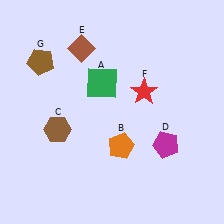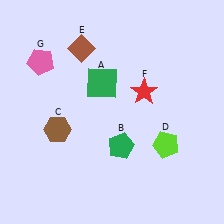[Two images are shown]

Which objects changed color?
B changed from orange to green. D changed from magenta to lime. G changed from brown to pink.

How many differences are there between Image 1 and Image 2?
There are 3 differences between the two images.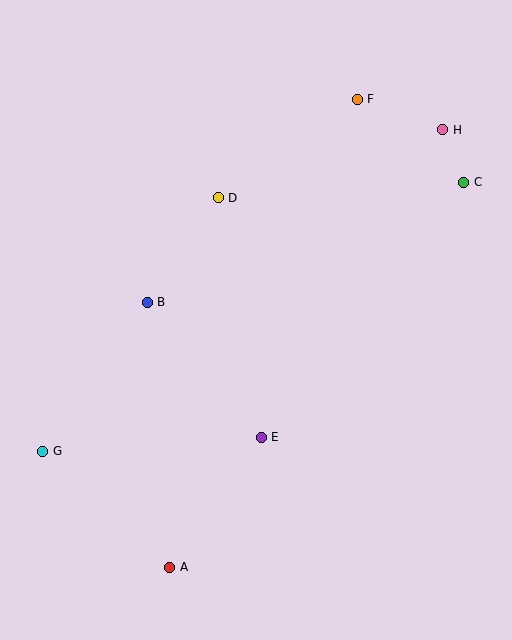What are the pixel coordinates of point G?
Point G is at (43, 451).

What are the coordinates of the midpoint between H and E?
The midpoint between H and E is at (352, 284).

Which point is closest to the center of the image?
Point B at (147, 302) is closest to the center.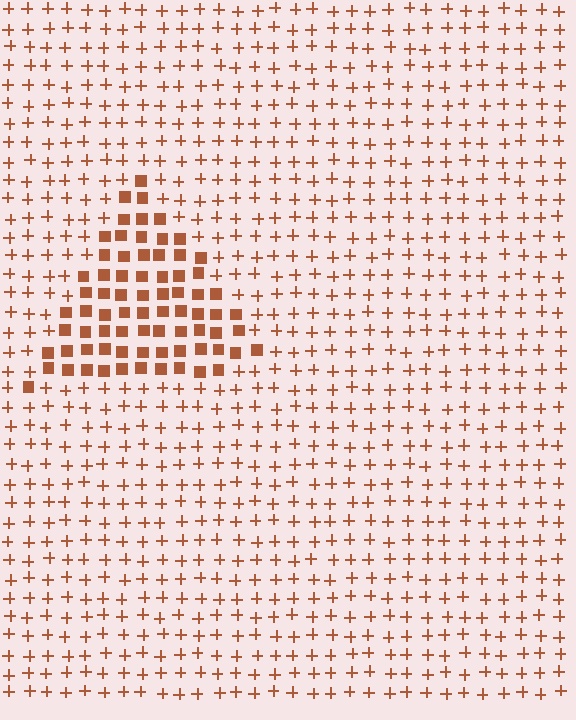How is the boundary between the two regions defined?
The boundary is defined by a change in element shape: squares inside vs. plus signs outside. All elements share the same color and spacing.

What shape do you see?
I see a triangle.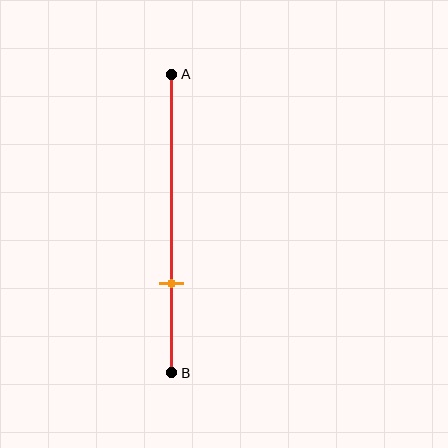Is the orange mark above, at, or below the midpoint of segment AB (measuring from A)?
The orange mark is below the midpoint of segment AB.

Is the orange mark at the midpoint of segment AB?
No, the mark is at about 70% from A, not at the 50% midpoint.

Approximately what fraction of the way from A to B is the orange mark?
The orange mark is approximately 70% of the way from A to B.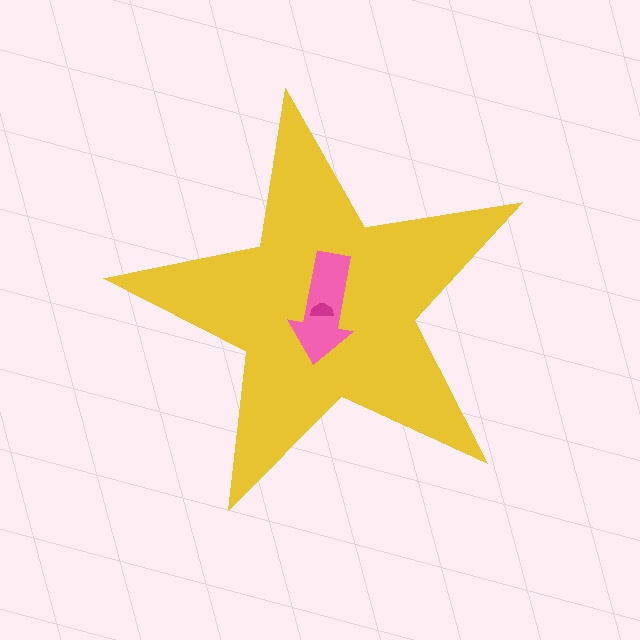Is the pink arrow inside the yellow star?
Yes.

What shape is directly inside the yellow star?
The pink arrow.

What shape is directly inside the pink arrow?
The magenta semicircle.